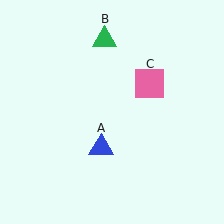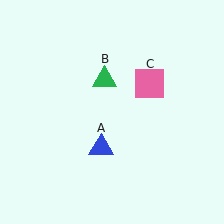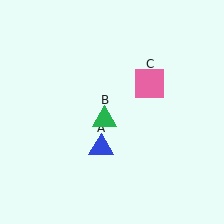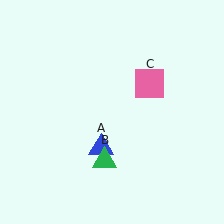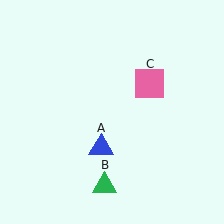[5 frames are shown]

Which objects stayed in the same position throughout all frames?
Blue triangle (object A) and pink square (object C) remained stationary.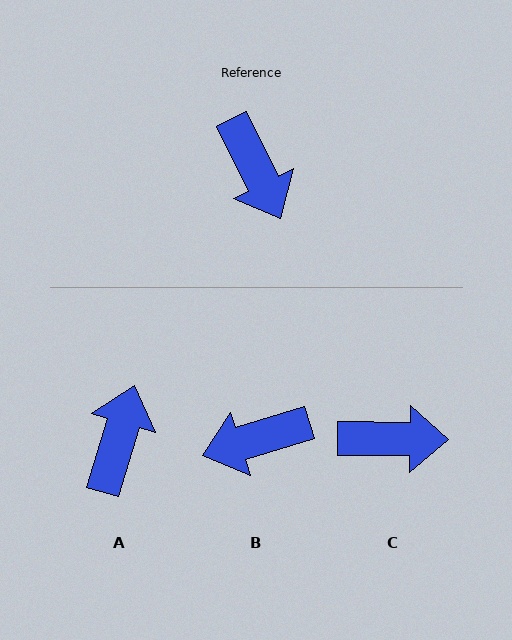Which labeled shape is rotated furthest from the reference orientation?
A, about 137 degrees away.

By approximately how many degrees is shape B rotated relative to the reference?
Approximately 99 degrees clockwise.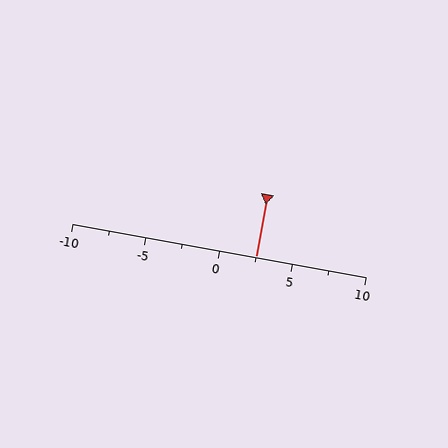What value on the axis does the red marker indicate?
The marker indicates approximately 2.5.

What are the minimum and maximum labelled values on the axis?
The axis runs from -10 to 10.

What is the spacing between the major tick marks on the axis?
The major ticks are spaced 5 apart.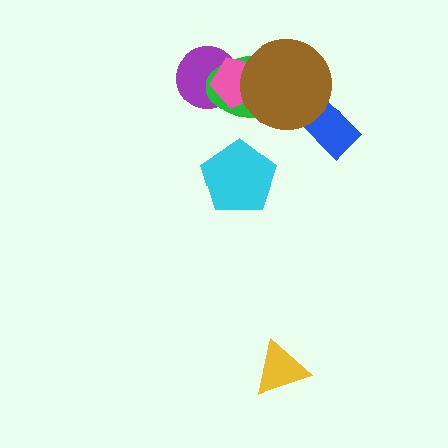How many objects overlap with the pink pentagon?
3 objects overlap with the pink pentagon.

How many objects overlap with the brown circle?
3 objects overlap with the brown circle.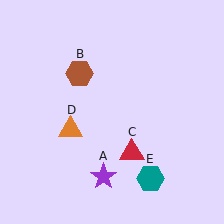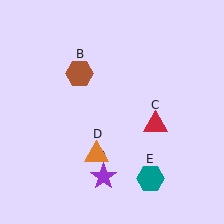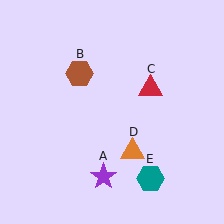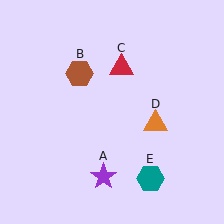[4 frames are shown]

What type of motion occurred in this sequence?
The red triangle (object C), orange triangle (object D) rotated counterclockwise around the center of the scene.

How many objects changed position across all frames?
2 objects changed position: red triangle (object C), orange triangle (object D).